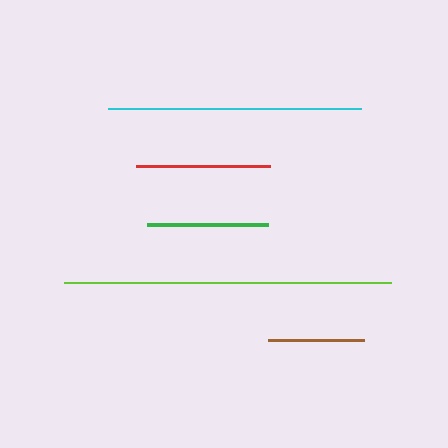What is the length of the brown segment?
The brown segment is approximately 96 pixels long.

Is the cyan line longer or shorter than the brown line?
The cyan line is longer than the brown line.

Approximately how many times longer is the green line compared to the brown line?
The green line is approximately 1.3 times the length of the brown line.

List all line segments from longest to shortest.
From longest to shortest: lime, cyan, red, green, brown.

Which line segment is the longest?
The lime line is the longest at approximately 327 pixels.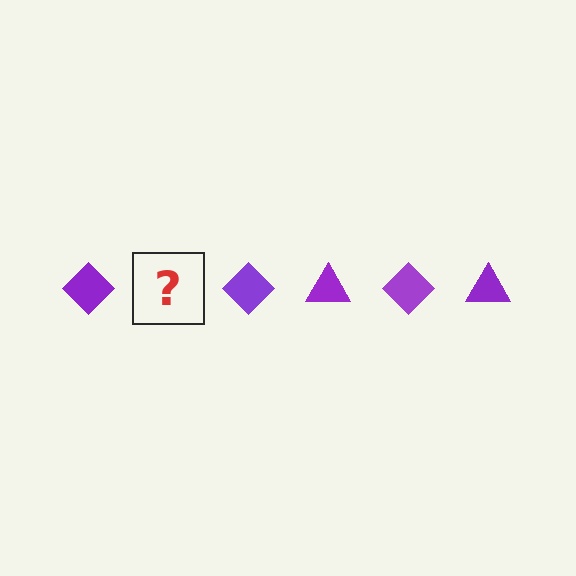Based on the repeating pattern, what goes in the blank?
The blank should be a purple triangle.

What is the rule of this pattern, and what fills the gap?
The rule is that the pattern cycles through diamond, triangle shapes in purple. The gap should be filled with a purple triangle.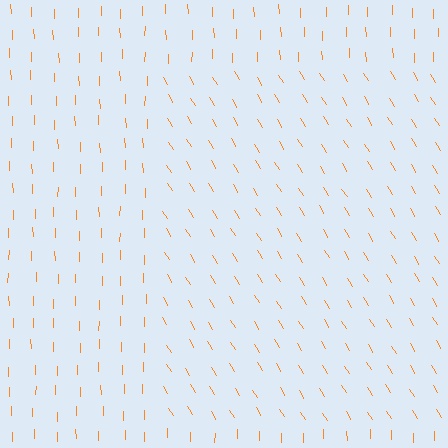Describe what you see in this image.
The image is filled with small orange line segments. A rectangle region in the image has lines oriented differently from the surrounding lines, creating a visible texture boundary.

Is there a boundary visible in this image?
Yes, there is a texture boundary formed by a change in line orientation.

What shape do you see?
I see a rectangle.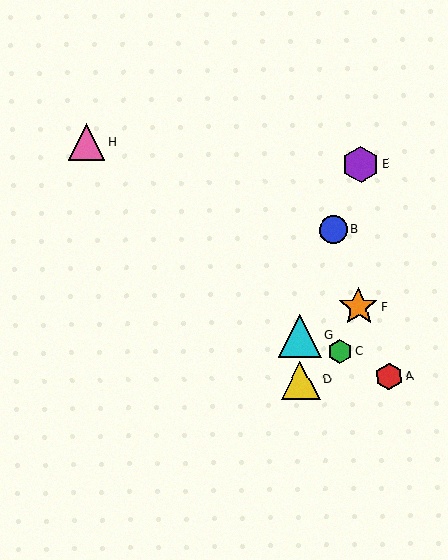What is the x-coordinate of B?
Object B is at x≈334.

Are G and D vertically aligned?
Yes, both are at x≈300.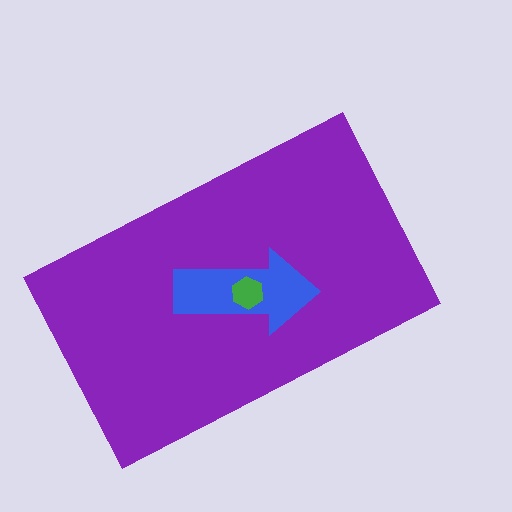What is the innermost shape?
The green hexagon.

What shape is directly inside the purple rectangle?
The blue arrow.